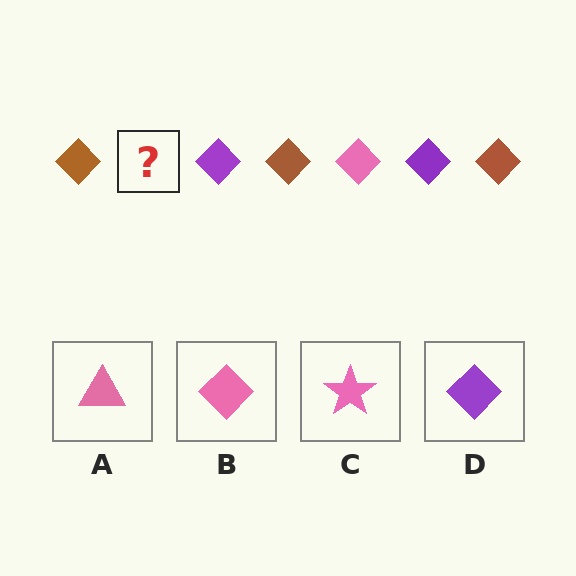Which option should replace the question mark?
Option B.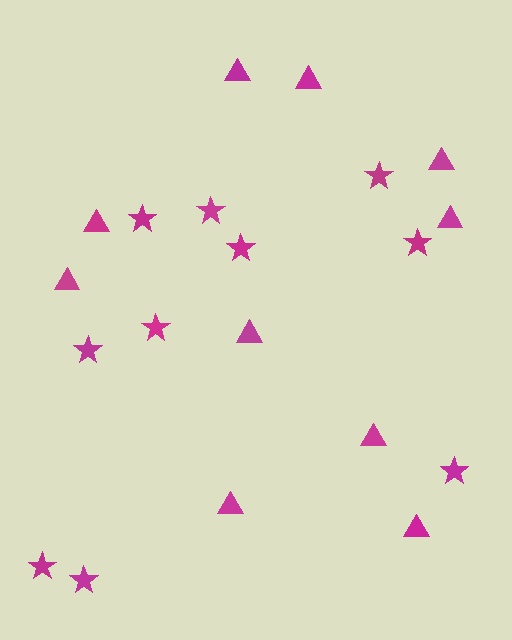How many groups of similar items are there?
There are 2 groups: one group of triangles (10) and one group of stars (10).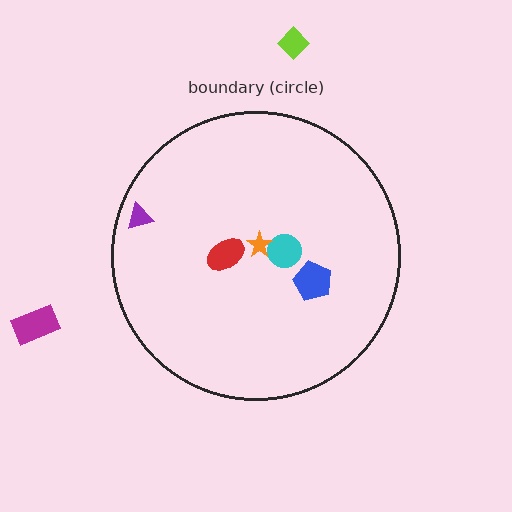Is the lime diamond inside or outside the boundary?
Outside.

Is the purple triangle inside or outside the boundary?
Inside.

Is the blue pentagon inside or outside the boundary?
Inside.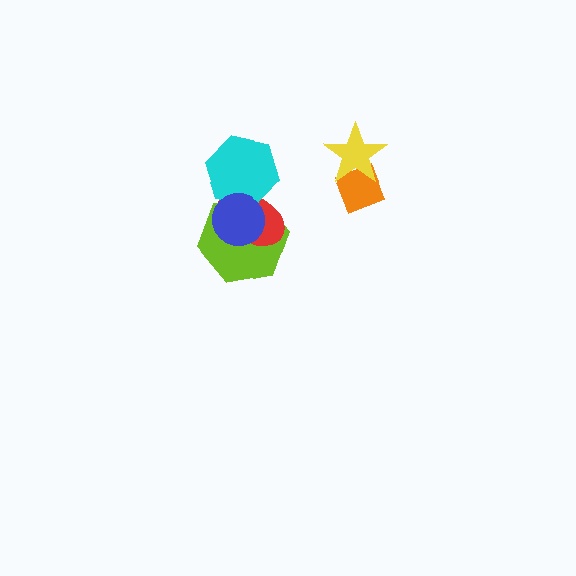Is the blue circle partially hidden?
No, no other shape covers it.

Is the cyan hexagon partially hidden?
Yes, it is partially covered by another shape.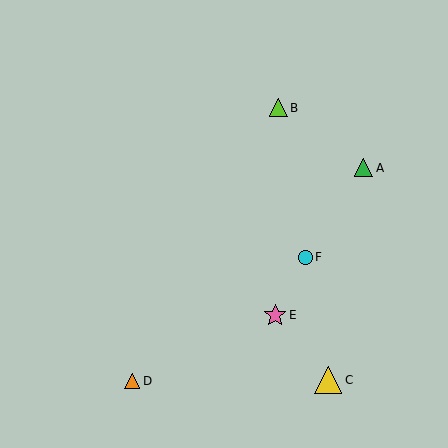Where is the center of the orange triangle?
The center of the orange triangle is at (132, 381).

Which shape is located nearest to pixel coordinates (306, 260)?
The cyan circle (labeled F) at (305, 257) is nearest to that location.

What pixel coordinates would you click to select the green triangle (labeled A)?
Click at (364, 168) to select the green triangle A.